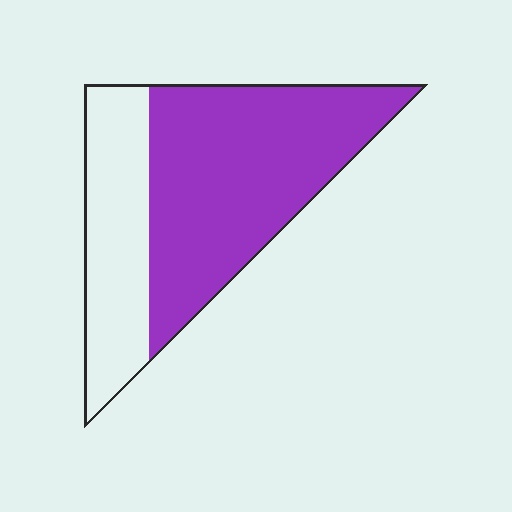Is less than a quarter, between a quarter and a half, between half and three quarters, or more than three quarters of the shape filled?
Between half and three quarters.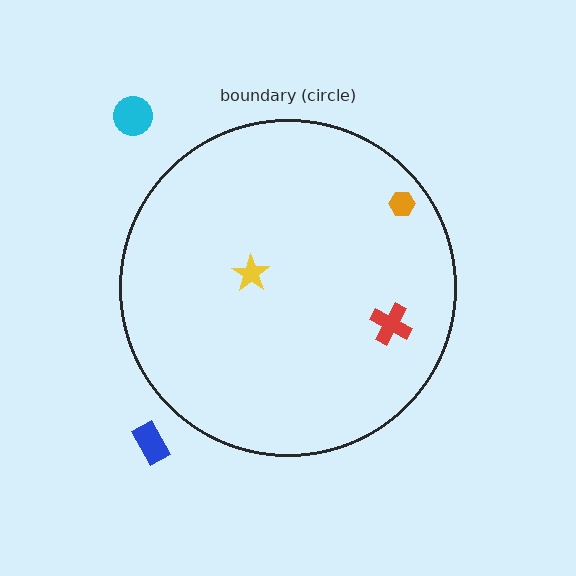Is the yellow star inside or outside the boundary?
Inside.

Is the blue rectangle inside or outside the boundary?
Outside.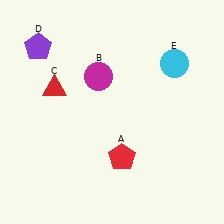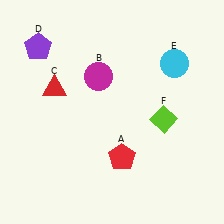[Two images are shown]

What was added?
A lime diamond (F) was added in Image 2.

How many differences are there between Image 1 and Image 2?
There is 1 difference between the two images.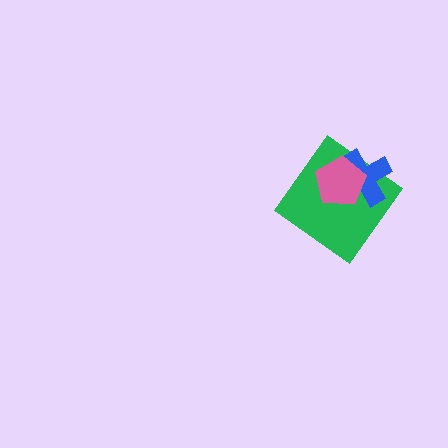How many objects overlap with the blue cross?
2 objects overlap with the blue cross.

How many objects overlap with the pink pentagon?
2 objects overlap with the pink pentagon.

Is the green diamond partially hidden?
Yes, it is partially covered by another shape.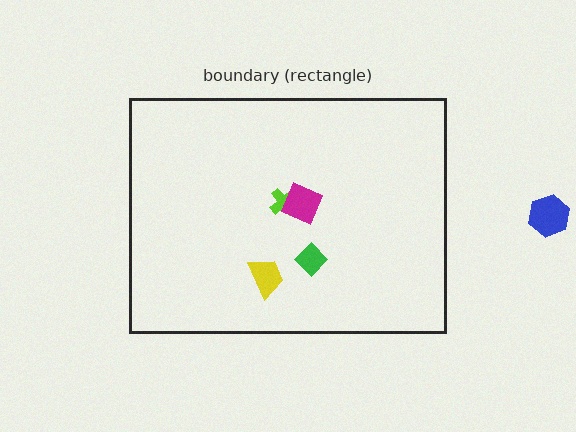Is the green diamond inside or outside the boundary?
Inside.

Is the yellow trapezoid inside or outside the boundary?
Inside.